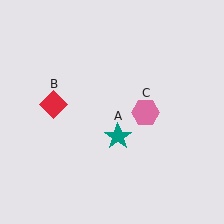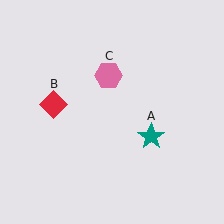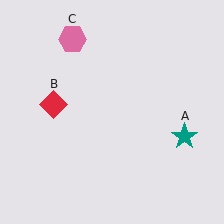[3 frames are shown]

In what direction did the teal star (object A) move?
The teal star (object A) moved right.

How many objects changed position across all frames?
2 objects changed position: teal star (object A), pink hexagon (object C).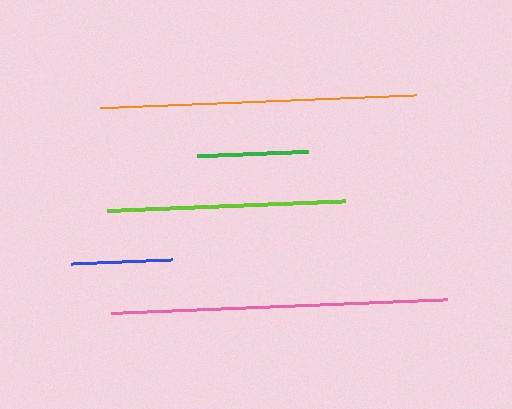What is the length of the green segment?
The green segment is approximately 112 pixels long.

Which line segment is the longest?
The pink line is the longest at approximately 336 pixels.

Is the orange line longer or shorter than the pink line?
The pink line is longer than the orange line.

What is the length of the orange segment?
The orange segment is approximately 315 pixels long.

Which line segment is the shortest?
The blue line is the shortest at approximately 101 pixels.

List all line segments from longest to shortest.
From longest to shortest: pink, orange, lime, green, blue.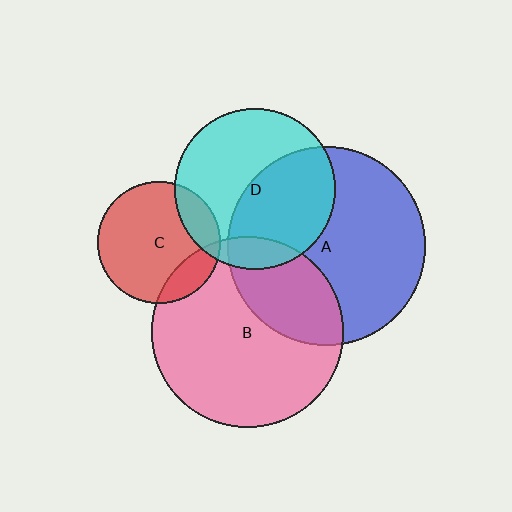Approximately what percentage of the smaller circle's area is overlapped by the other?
Approximately 15%.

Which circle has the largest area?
Circle A (blue).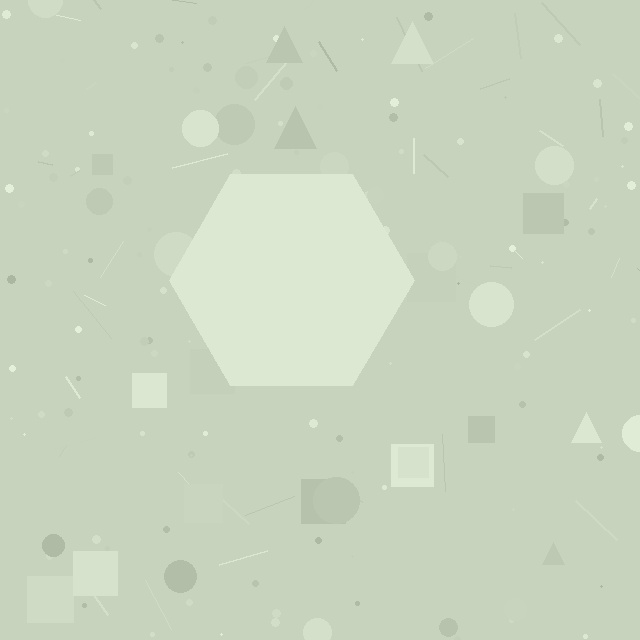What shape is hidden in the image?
A hexagon is hidden in the image.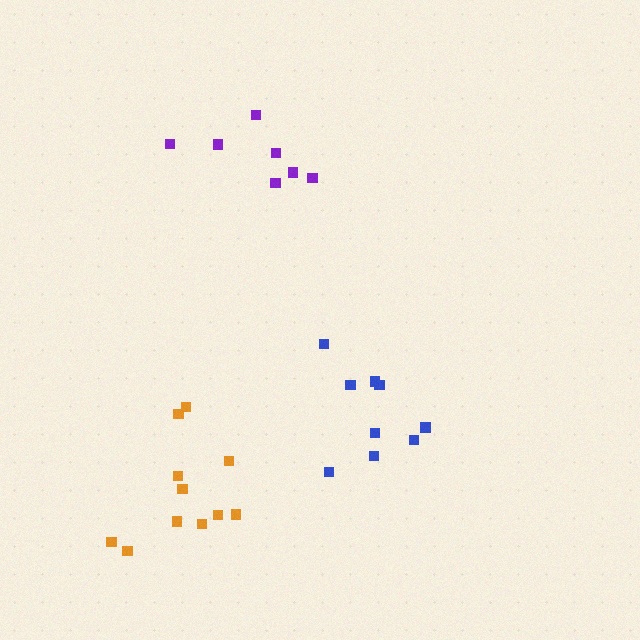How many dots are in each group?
Group 1: 7 dots, Group 2: 11 dots, Group 3: 9 dots (27 total).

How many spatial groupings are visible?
There are 3 spatial groupings.